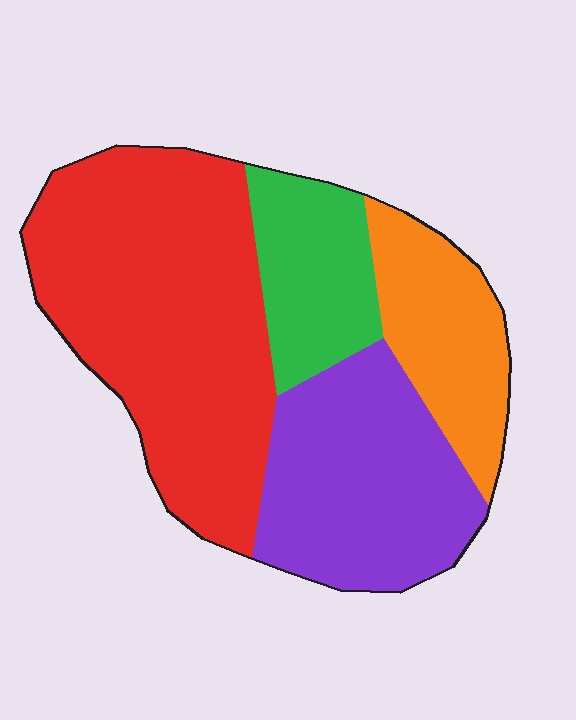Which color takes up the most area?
Red, at roughly 45%.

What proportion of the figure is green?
Green covers 14% of the figure.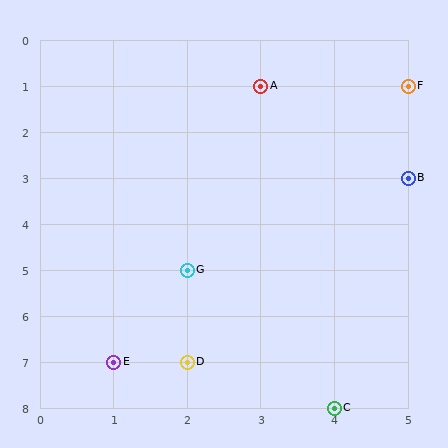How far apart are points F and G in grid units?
Points F and G are 3 columns and 4 rows apart (about 5.0 grid units diagonally).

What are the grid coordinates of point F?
Point F is at grid coordinates (5, 1).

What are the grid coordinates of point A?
Point A is at grid coordinates (3, 1).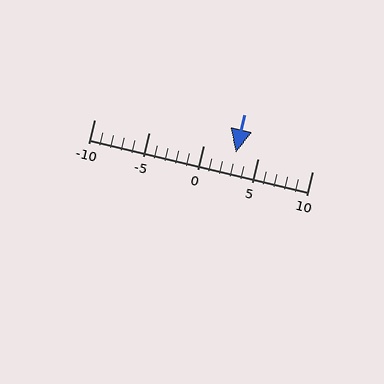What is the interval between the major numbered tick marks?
The major tick marks are spaced 5 units apart.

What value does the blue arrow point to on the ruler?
The blue arrow points to approximately 3.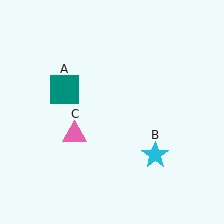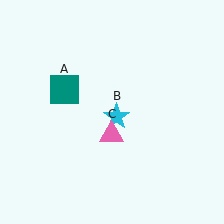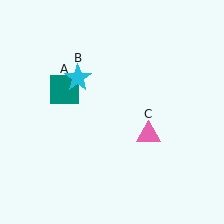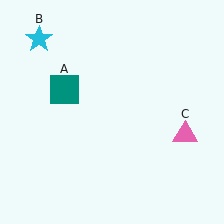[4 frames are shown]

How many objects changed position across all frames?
2 objects changed position: cyan star (object B), pink triangle (object C).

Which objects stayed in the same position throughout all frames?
Teal square (object A) remained stationary.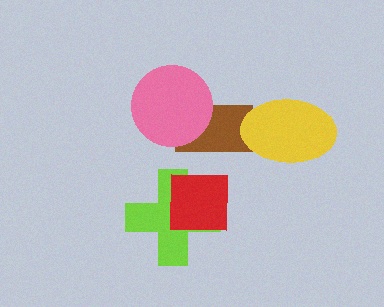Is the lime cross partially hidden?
Yes, it is partially covered by another shape.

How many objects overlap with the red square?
1 object overlaps with the red square.